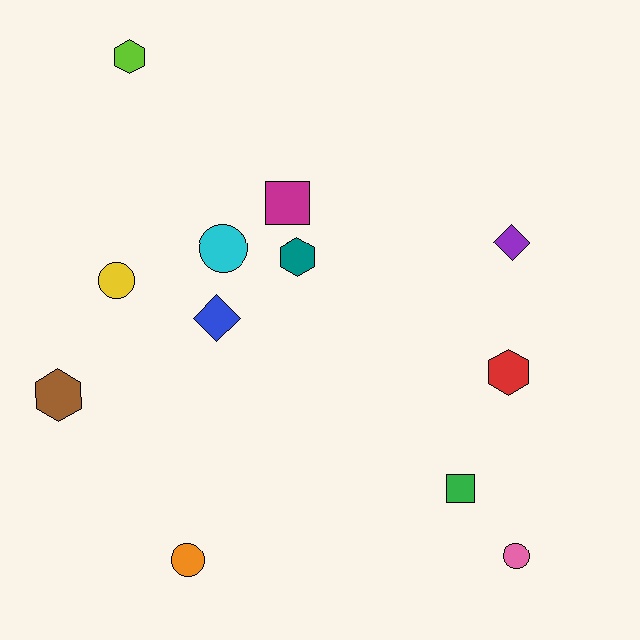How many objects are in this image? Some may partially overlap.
There are 12 objects.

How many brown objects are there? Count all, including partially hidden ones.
There is 1 brown object.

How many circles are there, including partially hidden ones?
There are 4 circles.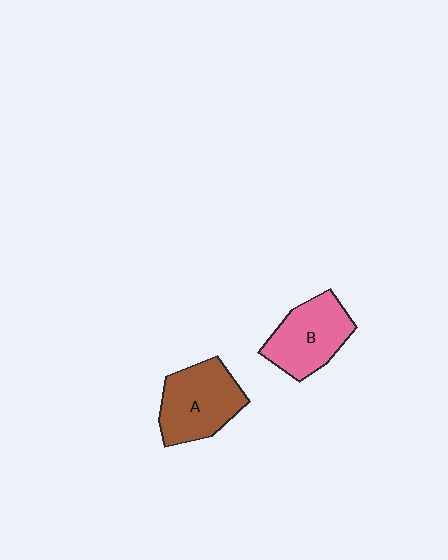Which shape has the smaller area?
Shape B (pink).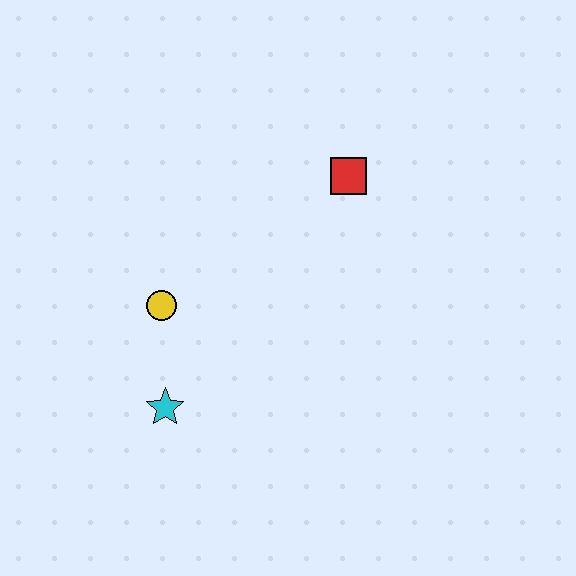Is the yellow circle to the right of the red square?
No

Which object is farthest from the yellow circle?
The red square is farthest from the yellow circle.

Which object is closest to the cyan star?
The yellow circle is closest to the cyan star.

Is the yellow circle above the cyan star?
Yes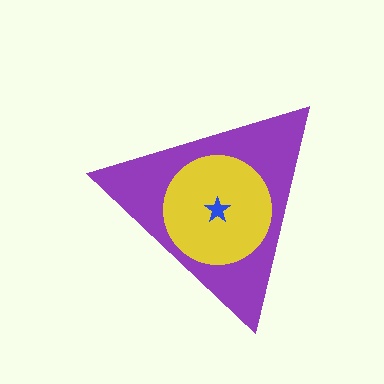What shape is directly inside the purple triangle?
The yellow circle.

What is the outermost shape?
The purple triangle.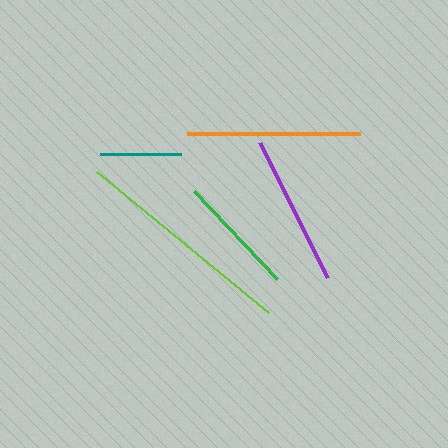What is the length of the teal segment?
The teal segment is approximately 81 pixels long.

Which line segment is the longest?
The lime line is the longest at approximately 223 pixels.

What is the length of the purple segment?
The purple segment is approximately 151 pixels long.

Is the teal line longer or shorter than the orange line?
The orange line is longer than the teal line.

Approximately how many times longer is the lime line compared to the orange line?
The lime line is approximately 1.3 times the length of the orange line.